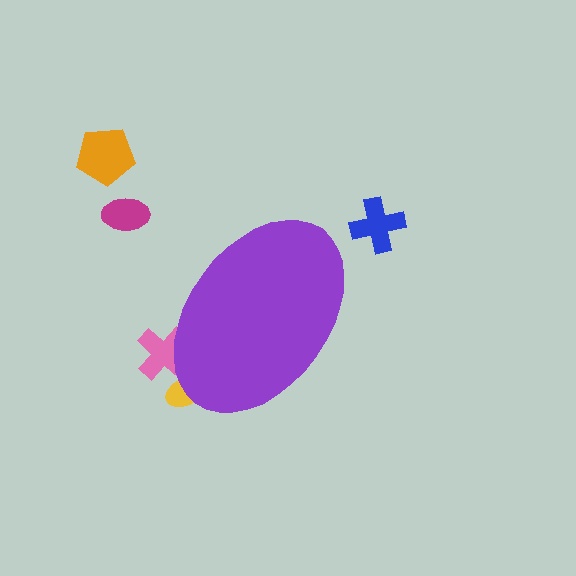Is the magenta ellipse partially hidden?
No, the magenta ellipse is fully visible.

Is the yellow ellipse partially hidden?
Yes, the yellow ellipse is partially hidden behind the purple ellipse.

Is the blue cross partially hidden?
No, the blue cross is fully visible.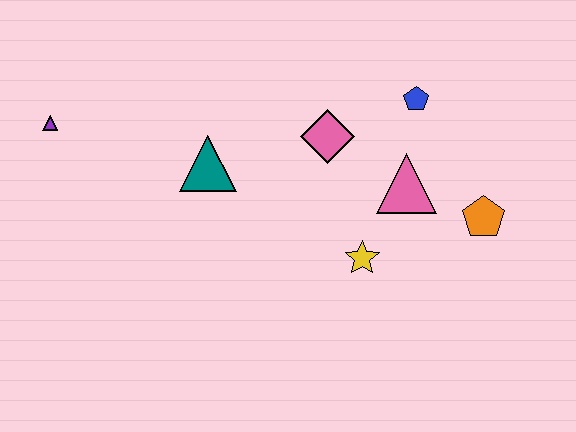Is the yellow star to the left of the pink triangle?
Yes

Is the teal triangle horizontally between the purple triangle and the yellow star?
Yes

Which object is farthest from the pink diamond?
The purple triangle is farthest from the pink diamond.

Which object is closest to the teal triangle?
The pink diamond is closest to the teal triangle.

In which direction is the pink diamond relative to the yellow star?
The pink diamond is above the yellow star.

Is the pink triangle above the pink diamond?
No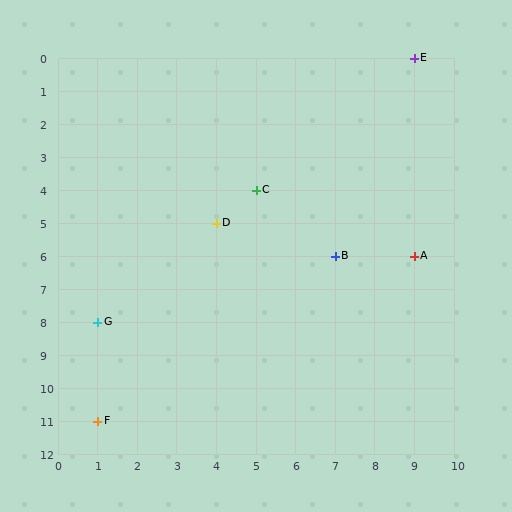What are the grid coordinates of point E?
Point E is at grid coordinates (9, 0).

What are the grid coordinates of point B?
Point B is at grid coordinates (7, 6).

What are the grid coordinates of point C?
Point C is at grid coordinates (5, 4).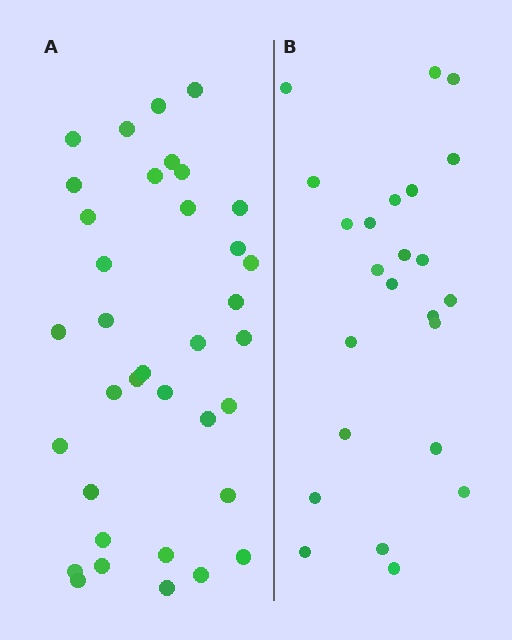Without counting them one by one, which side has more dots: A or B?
Region A (the left region) has more dots.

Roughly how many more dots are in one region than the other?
Region A has roughly 12 or so more dots than region B.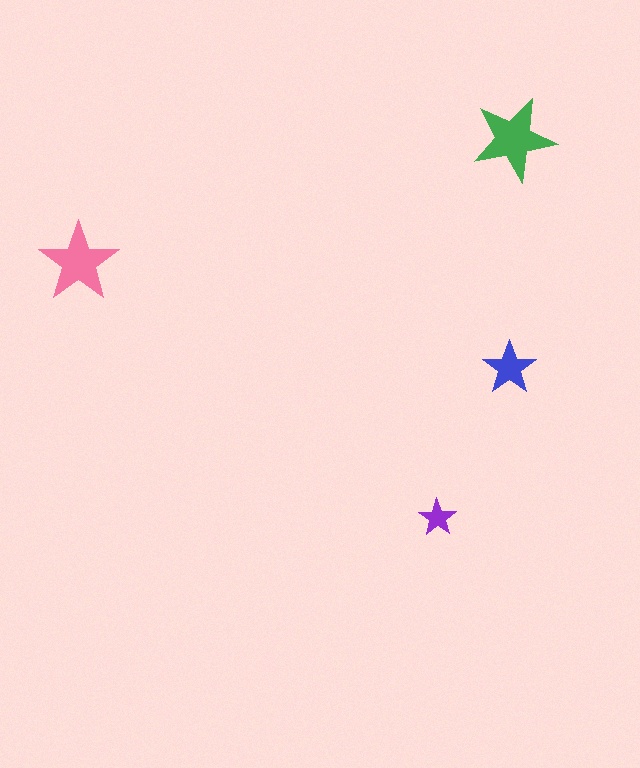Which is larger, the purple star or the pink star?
The pink one.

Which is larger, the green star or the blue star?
The green one.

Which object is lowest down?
The purple star is bottommost.